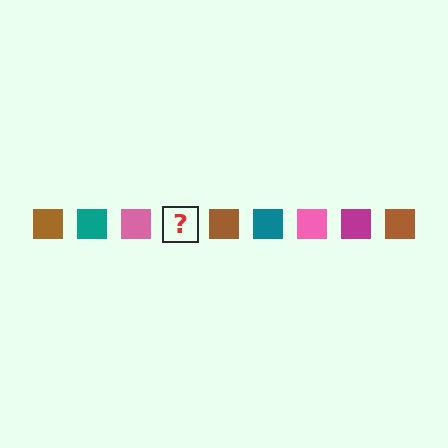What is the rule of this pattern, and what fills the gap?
The rule is that the pattern cycles through brown, teal, pink, magenta squares. The gap should be filled with a magenta square.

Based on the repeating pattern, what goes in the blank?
The blank should be a magenta square.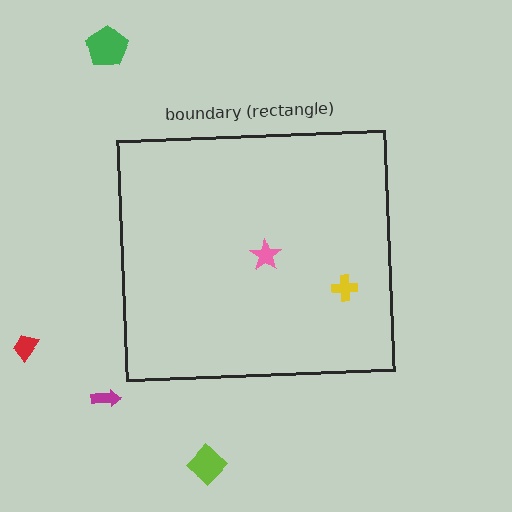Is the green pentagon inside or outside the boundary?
Outside.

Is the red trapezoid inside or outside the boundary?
Outside.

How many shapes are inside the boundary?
2 inside, 4 outside.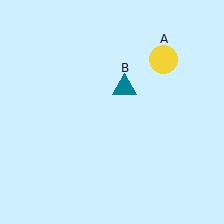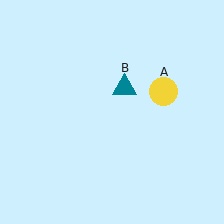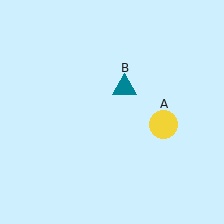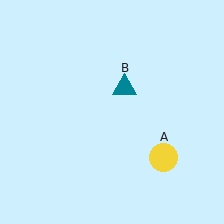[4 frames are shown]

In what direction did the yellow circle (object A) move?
The yellow circle (object A) moved down.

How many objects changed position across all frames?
1 object changed position: yellow circle (object A).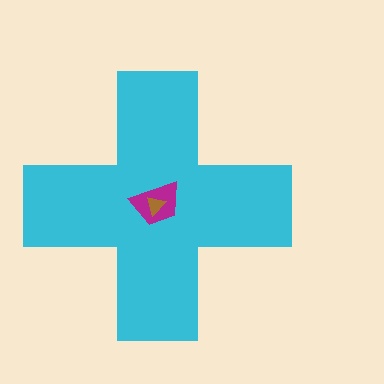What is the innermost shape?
The brown triangle.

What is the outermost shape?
The cyan cross.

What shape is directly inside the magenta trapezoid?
The brown triangle.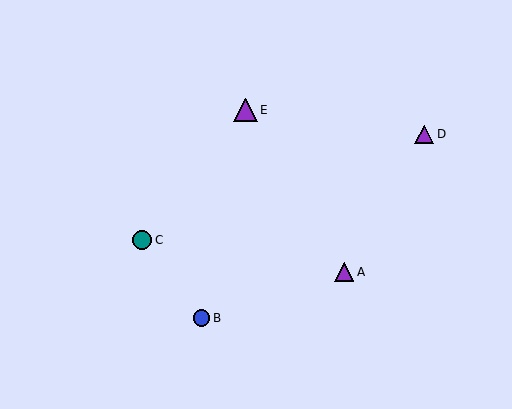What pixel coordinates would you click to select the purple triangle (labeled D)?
Click at (424, 134) to select the purple triangle D.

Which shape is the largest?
The purple triangle (labeled E) is the largest.